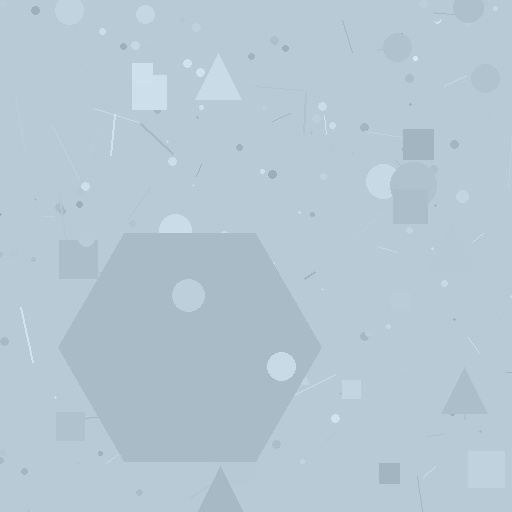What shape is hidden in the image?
A hexagon is hidden in the image.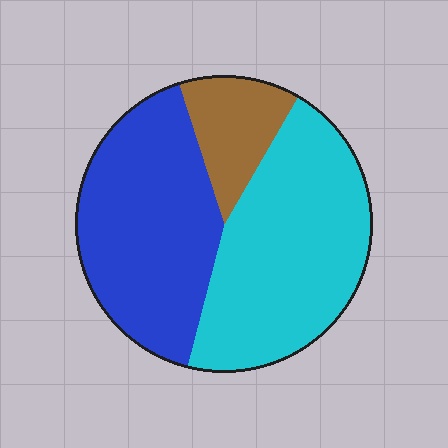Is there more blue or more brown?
Blue.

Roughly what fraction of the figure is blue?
Blue takes up between a quarter and a half of the figure.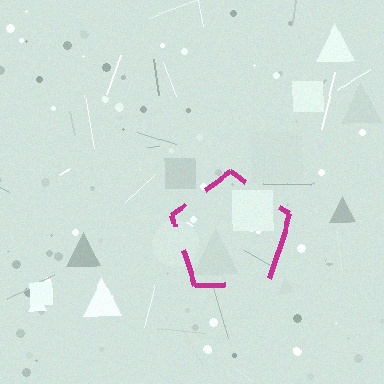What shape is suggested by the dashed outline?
The dashed outline suggests a pentagon.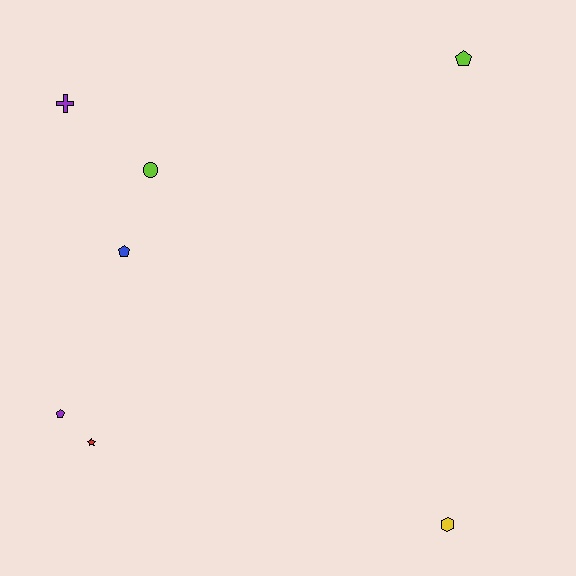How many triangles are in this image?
There are no triangles.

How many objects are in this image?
There are 7 objects.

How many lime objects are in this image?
There are 2 lime objects.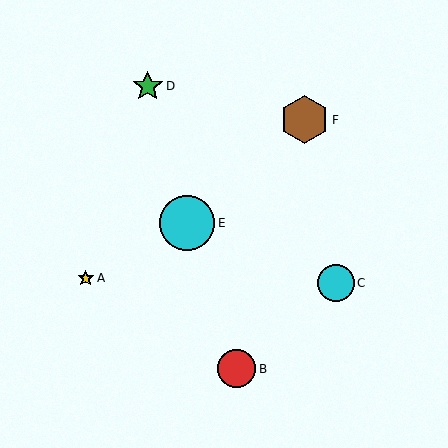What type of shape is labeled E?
Shape E is a cyan circle.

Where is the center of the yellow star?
The center of the yellow star is at (86, 278).